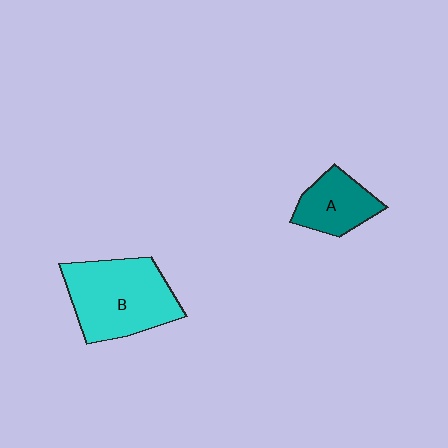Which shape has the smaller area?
Shape A (teal).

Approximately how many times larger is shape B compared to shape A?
Approximately 1.9 times.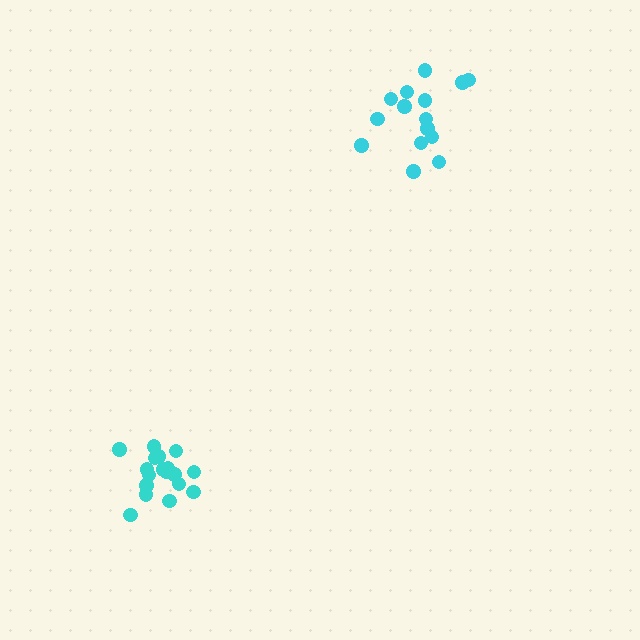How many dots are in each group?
Group 1: 18 dots, Group 2: 15 dots (33 total).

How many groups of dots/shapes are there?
There are 2 groups.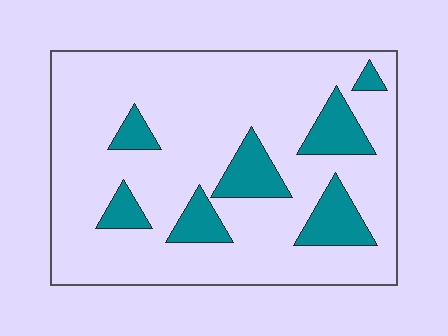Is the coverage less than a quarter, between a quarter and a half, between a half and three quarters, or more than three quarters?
Less than a quarter.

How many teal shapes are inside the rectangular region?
7.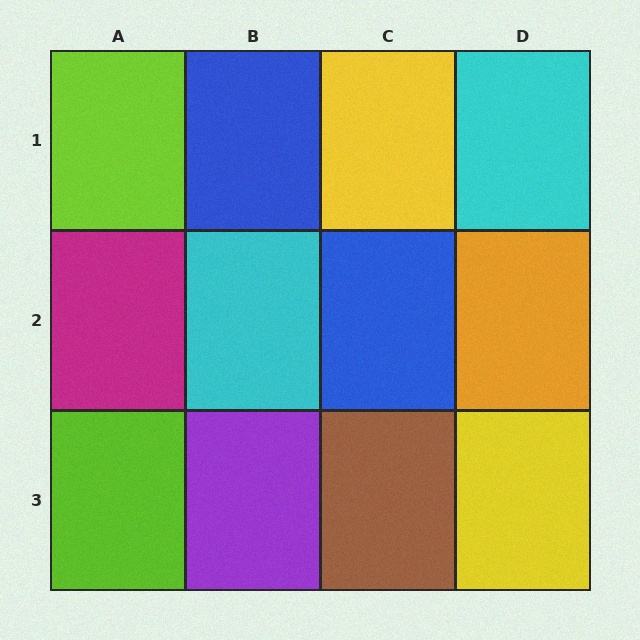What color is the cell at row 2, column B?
Cyan.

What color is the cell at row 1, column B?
Blue.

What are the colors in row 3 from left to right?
Lime, purple, brown, yellow.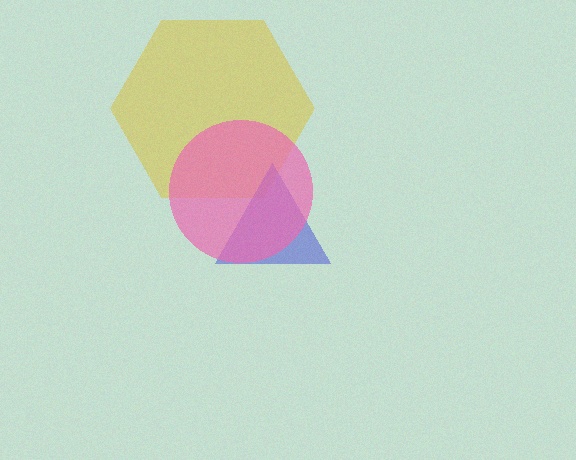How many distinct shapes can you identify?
There are 3 distinct shapes: a yellow hexagon, a blue triangle, a pink circle.